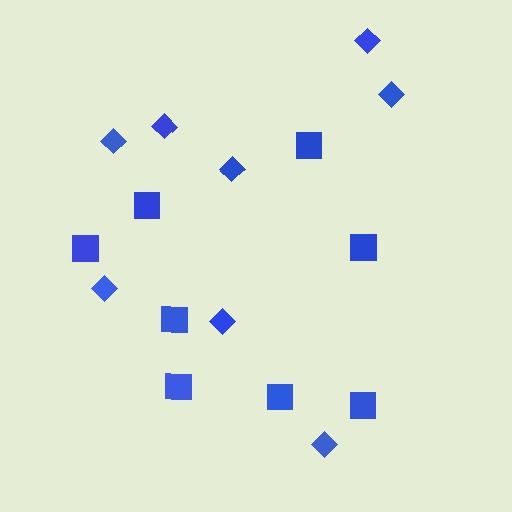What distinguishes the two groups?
There are 2 groups: one group of squares (8) and one group of diamonds (8).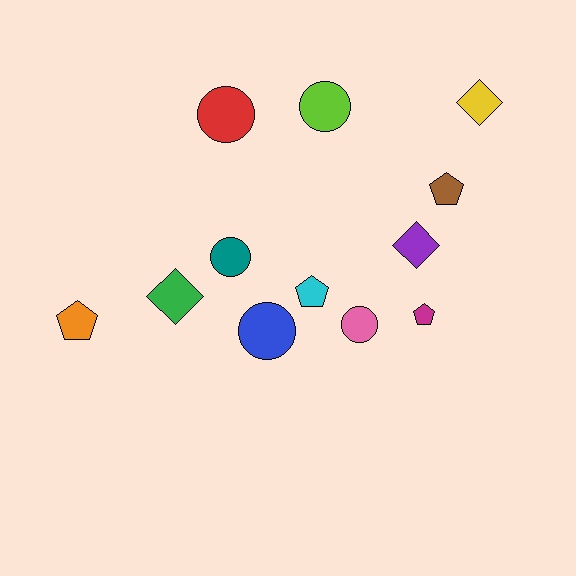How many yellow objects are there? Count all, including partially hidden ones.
There is 1 yellow object.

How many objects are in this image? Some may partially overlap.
There are 12 objects.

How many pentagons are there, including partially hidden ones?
There are 4 pentagons.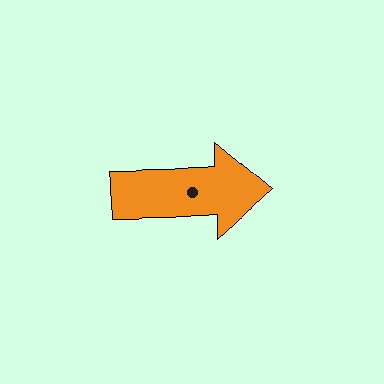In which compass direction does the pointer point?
East.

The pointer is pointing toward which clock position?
Roughly 3 o'clock.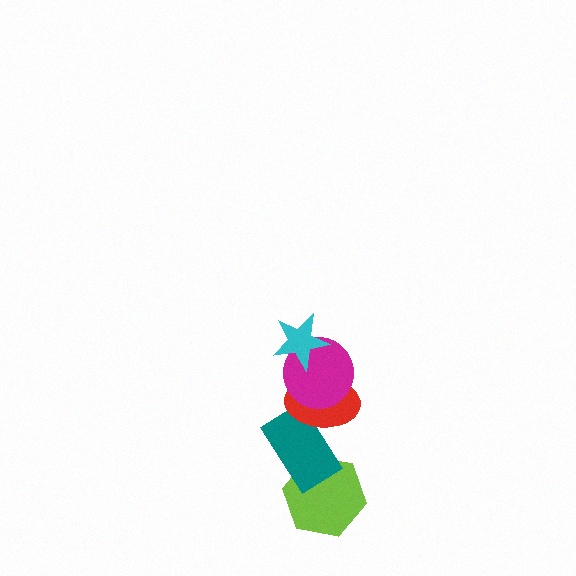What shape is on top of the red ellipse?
The magenta circle is on top of the red ellipse.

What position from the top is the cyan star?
The cyan star is 1st from the top.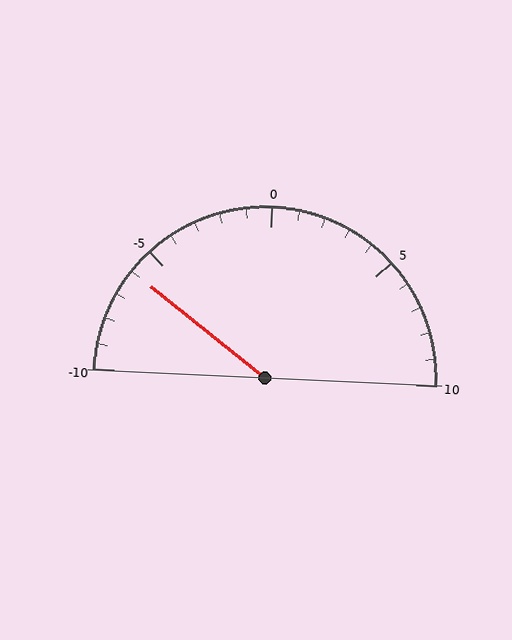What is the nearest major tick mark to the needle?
The nearest major tick mark is -5.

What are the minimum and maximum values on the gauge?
The gauge ranges from -10 to 10.